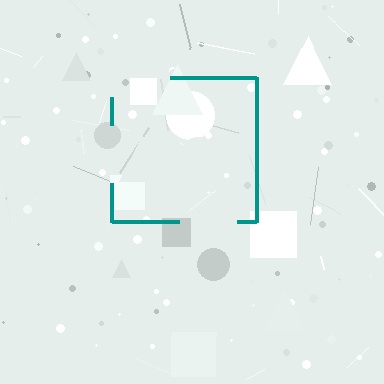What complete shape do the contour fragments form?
The contour fragments form a square.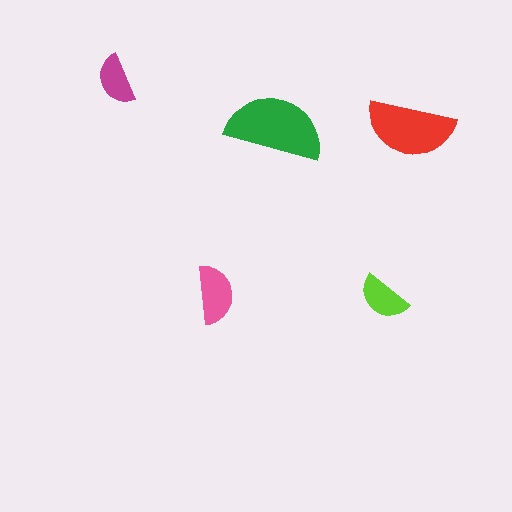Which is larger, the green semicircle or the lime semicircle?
The green one.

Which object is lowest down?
The lime semicircle is bottommost.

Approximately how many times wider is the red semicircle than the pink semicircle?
About 1.5 times wider.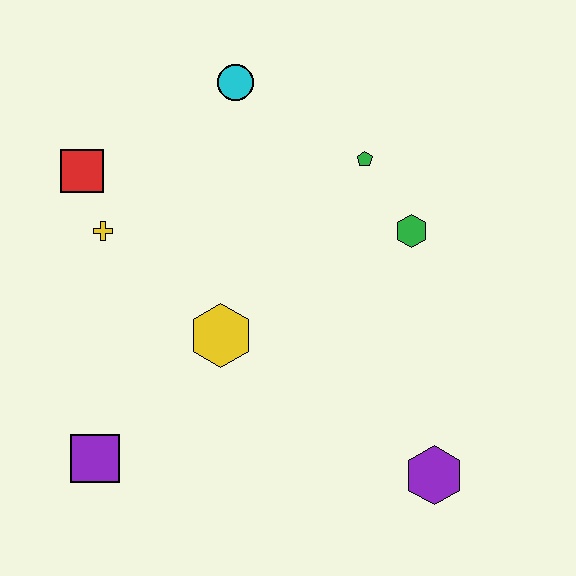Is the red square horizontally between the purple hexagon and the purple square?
No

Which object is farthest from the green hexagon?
The purple square is farthest from the green hexagon.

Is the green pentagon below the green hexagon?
No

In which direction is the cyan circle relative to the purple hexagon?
The cyan circle is above the purple hexagon.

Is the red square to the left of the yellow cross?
Yes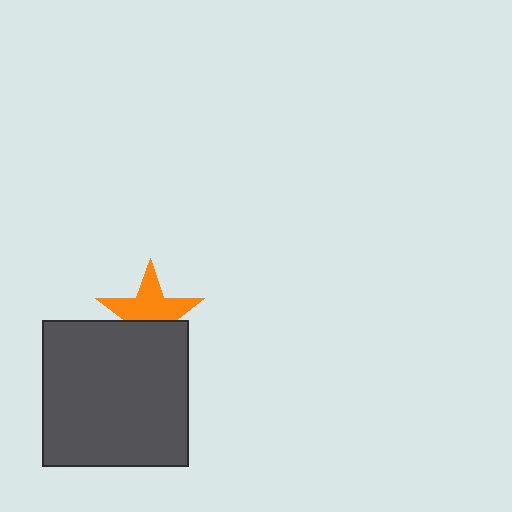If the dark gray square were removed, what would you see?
You would see the complete orange star.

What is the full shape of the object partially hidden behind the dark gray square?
The partially hidden object is an orange star.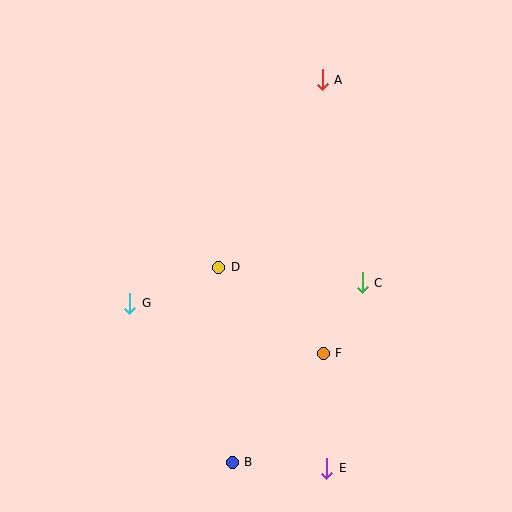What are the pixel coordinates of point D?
Point D is at (219, 267).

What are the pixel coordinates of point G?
Point G is at (130, 303).